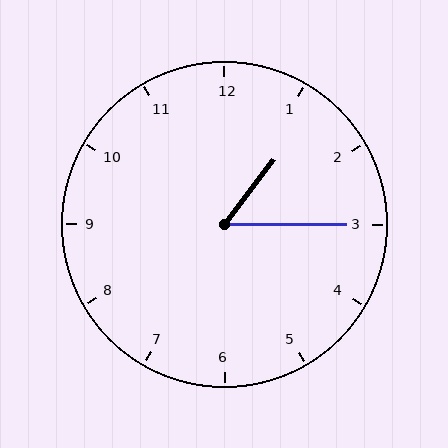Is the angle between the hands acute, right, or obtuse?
It is acute.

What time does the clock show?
1:15.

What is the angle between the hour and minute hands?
Approximately 52 degrees.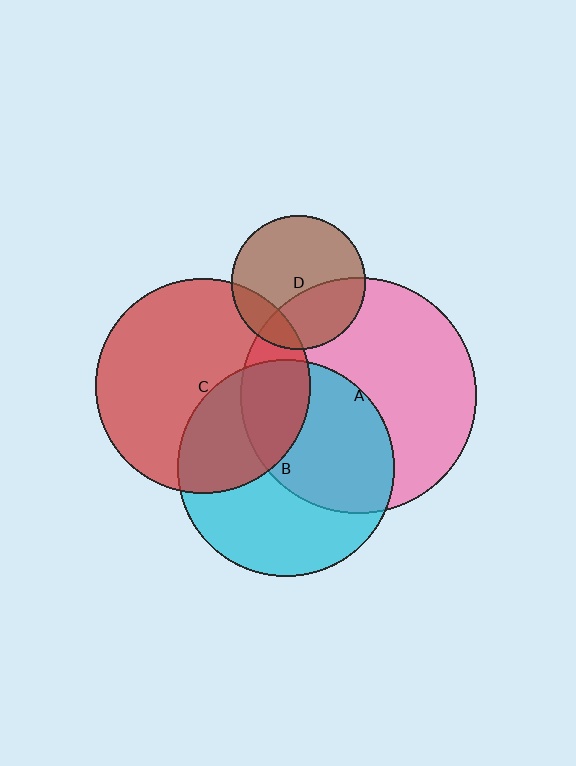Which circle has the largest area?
Circle A (pink).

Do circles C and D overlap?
Yes.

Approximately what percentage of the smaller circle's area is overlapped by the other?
Approximately 15%.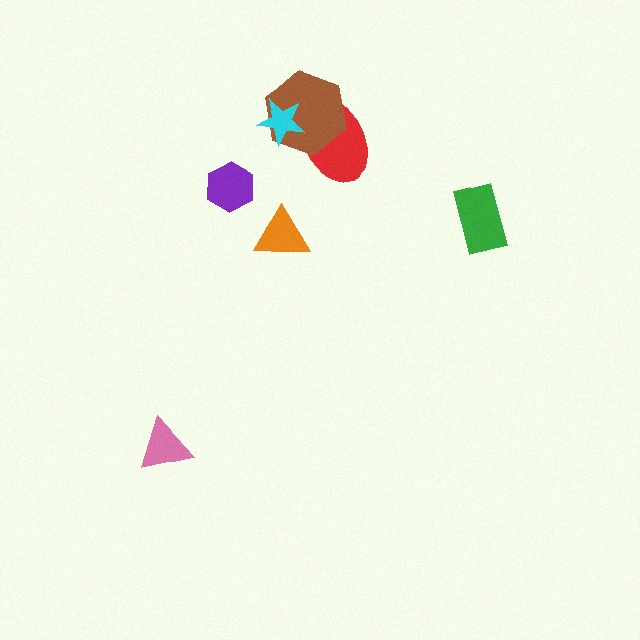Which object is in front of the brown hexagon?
The cyan star is in front of the brown hexagon.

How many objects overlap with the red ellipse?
2 objects overlap with the red ellipse.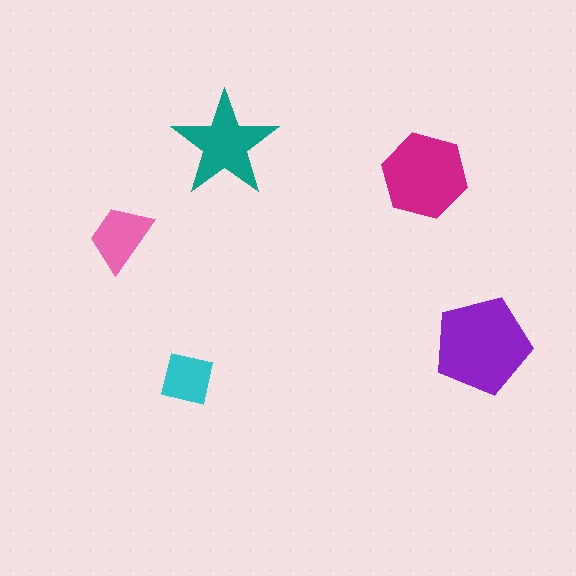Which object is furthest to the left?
The pink trapezoid is leftmost.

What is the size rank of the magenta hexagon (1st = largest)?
2nd.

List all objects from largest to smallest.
The purple pentagon, the magenta hexagon, the teal star, the pink trapezoid, the cyan square.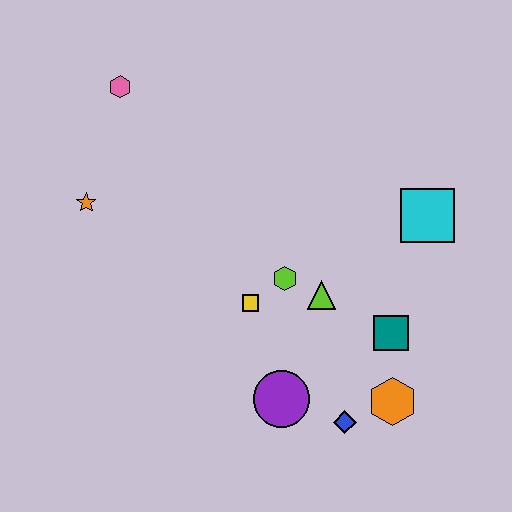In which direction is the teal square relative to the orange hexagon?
The teal square is above the orange hexagon.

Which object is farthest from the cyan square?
The orange star is farthest from the cyan square.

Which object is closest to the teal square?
The orange hexagon is closest to the teal square.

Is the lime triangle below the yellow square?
No